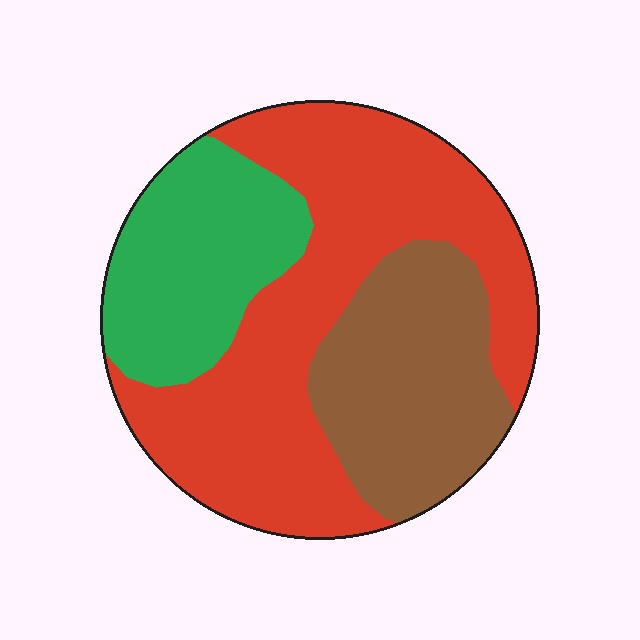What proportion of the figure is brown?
Brown takes up about one quarter (1/4) of the figure.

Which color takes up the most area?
Red, at roughly 50%.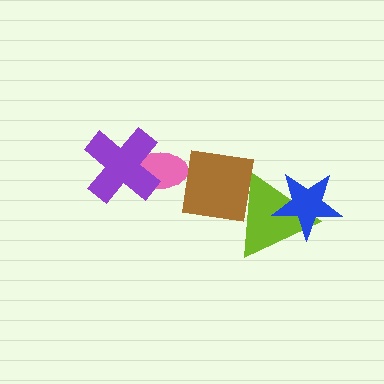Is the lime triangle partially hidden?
Yes, it is partially covered by another shape.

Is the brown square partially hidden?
No, no other shape covers it.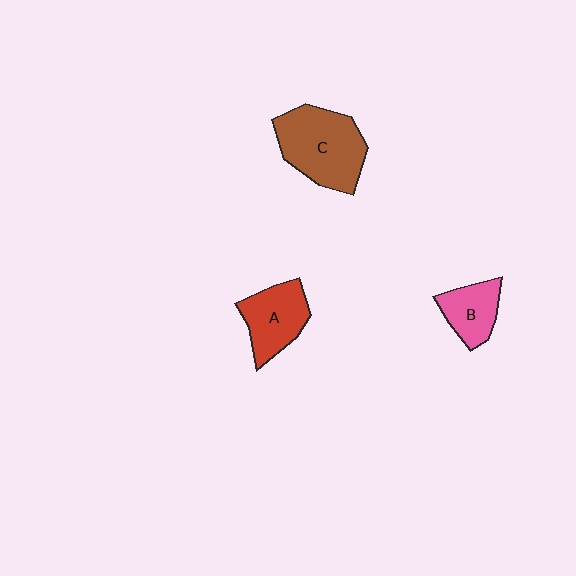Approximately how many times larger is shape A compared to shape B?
Approximately 1.3 times.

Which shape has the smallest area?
Shape B (pink).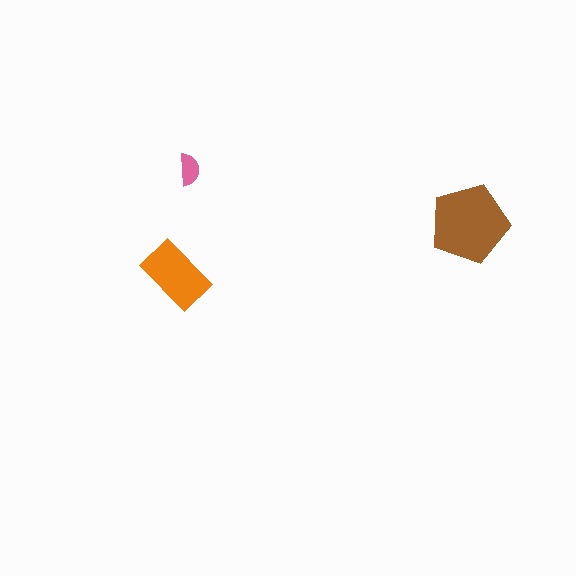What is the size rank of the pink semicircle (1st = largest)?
3rd.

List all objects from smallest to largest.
The pink semicircle, the orange rectangle, the brown pentagon.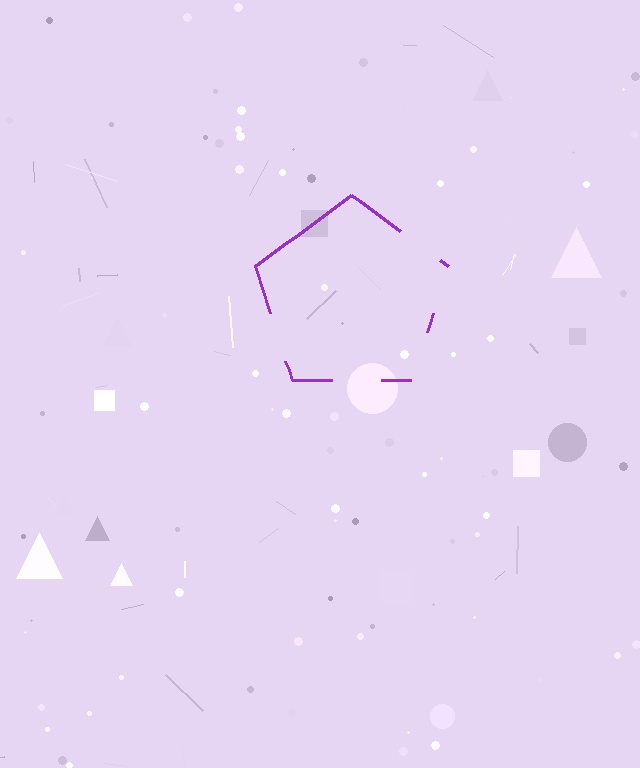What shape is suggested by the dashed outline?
The dashed outline suggests a pentagon.